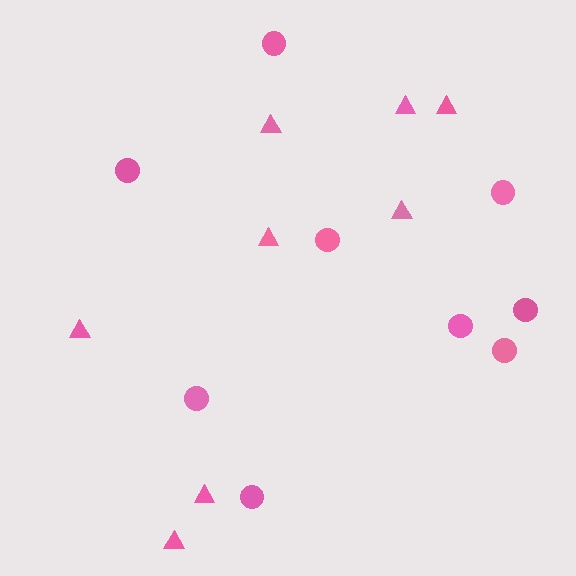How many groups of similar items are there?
There are 2 groups: one group of triangles (8) and one group of circles (9).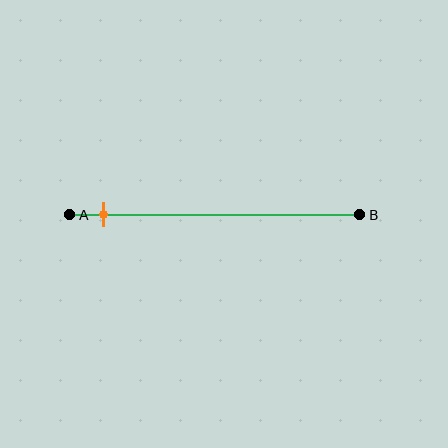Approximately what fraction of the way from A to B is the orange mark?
The orange mark is approximately 10% of the way from A to B.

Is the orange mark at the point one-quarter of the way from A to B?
No, the mark is at about 10% from A, not at the 25% one-quarter point.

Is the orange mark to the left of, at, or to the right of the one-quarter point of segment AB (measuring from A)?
The orange mark is to the left of the one-quarter point of segment AB.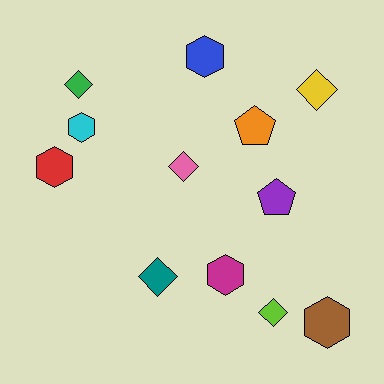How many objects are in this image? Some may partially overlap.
There are 12 objects.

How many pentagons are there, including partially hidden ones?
There are 2 pentagons.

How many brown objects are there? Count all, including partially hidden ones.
There is 1 brown object.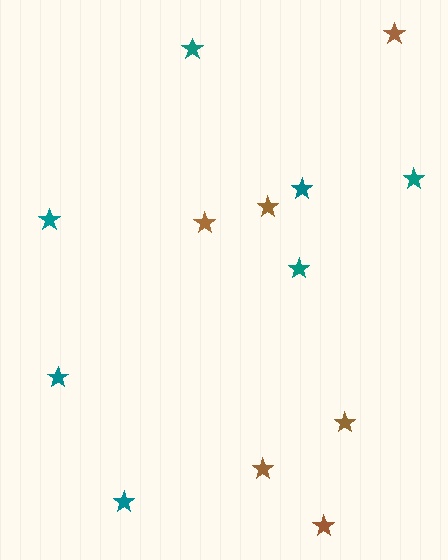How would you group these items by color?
There are 2 groups: one group of brown stars (6) and one group of teal stars (7).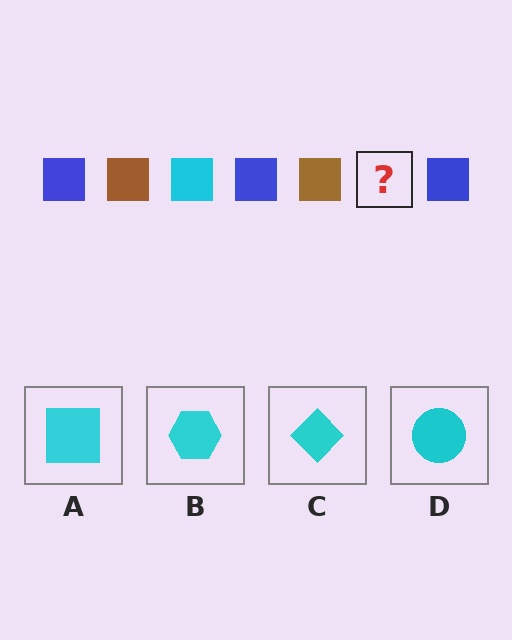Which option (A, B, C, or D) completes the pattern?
A.